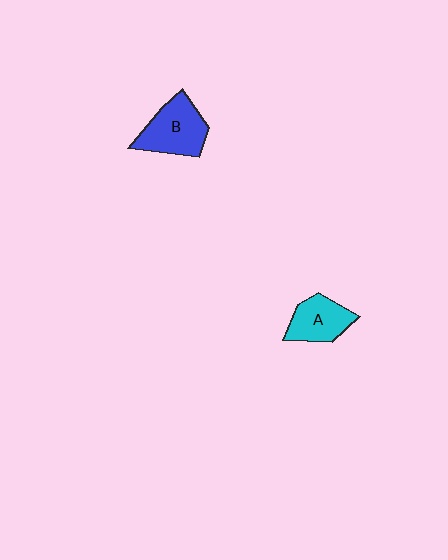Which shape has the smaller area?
Shape A (cyan).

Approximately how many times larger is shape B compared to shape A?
Approximately 1.3 times.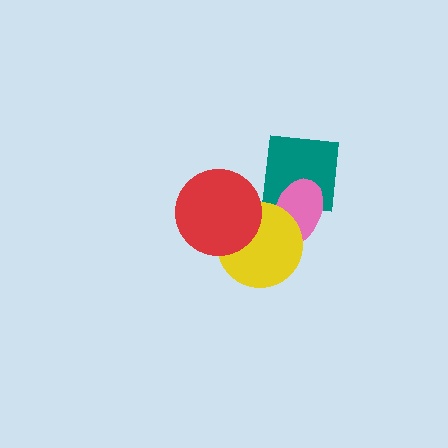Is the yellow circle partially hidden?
Yes, it is partially covered by another shape.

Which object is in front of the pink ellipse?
The yellow circle is in front of the pink ellipse.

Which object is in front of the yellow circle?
The red circle is in front of the yellow circle.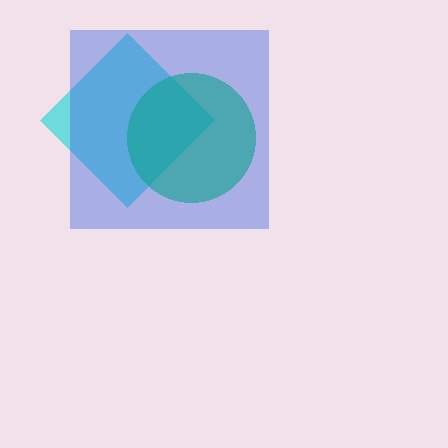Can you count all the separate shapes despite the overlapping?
Yes, there are 3 separate shapes.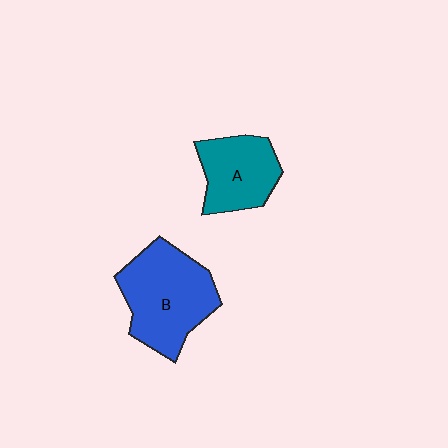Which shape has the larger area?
Shape B (blue).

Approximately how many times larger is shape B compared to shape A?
Approximately 1.5 times.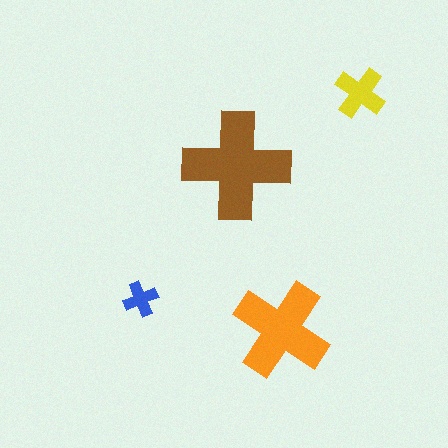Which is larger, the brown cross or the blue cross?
The brown one.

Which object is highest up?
The yellow cross is topmost.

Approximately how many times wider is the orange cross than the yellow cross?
About 2 times wider.